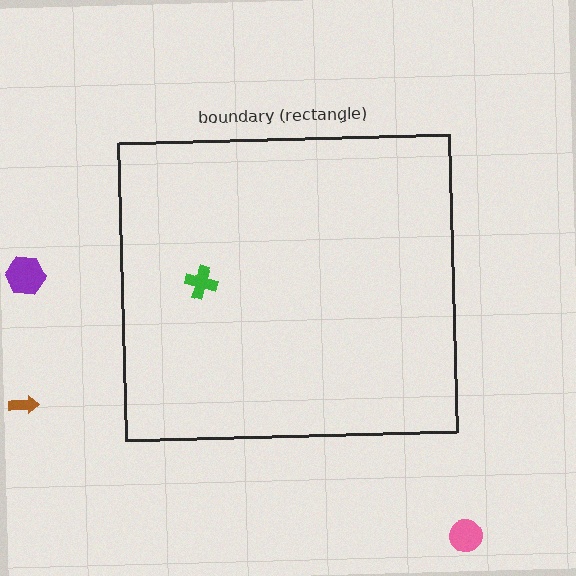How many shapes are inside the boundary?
1 inside, 3 outside.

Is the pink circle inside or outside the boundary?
Outside.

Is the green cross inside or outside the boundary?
Inside.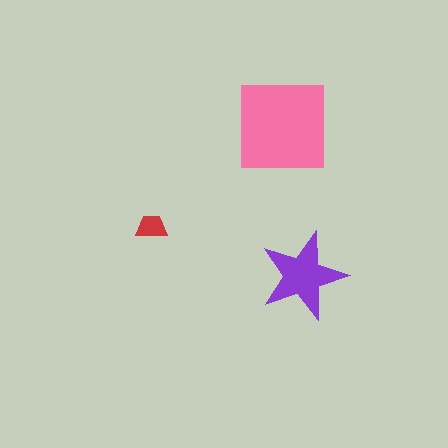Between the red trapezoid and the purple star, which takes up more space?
The purple star.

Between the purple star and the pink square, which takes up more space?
The pink square.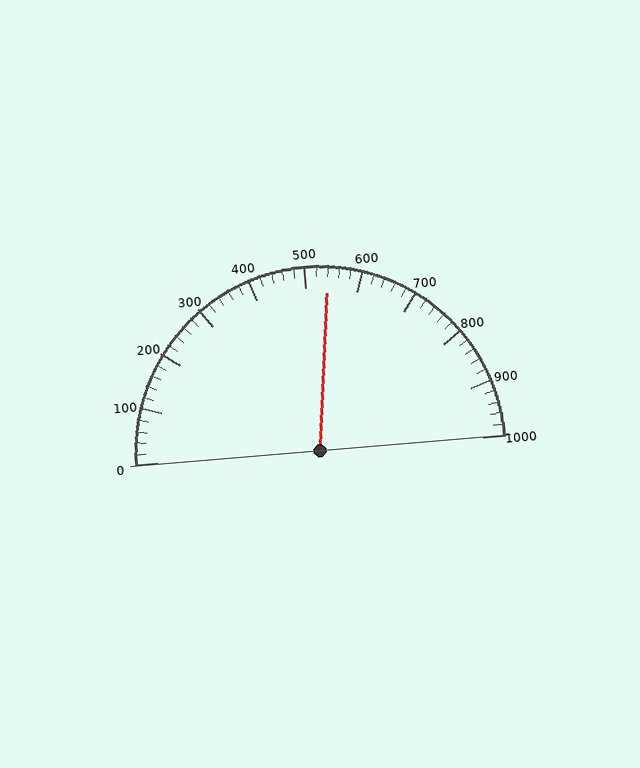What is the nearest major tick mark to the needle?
The nearest major tick mark is 500.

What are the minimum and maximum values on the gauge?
The gauge ranges from 0 to 1000.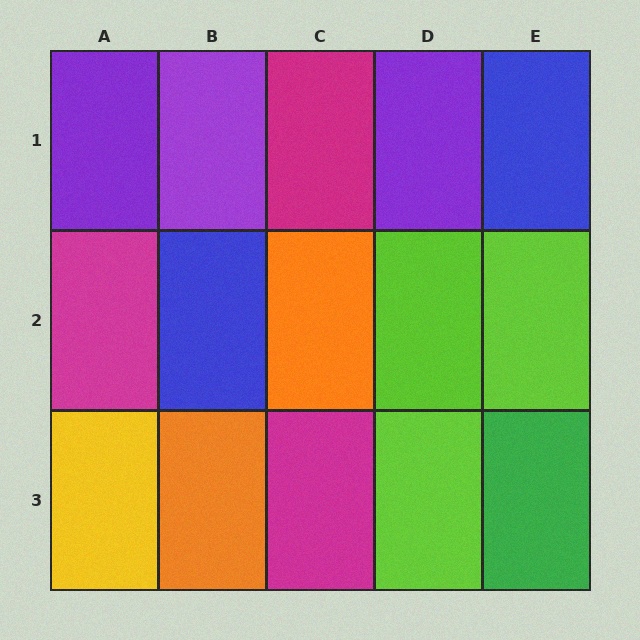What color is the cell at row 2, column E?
Lime.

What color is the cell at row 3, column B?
Orange.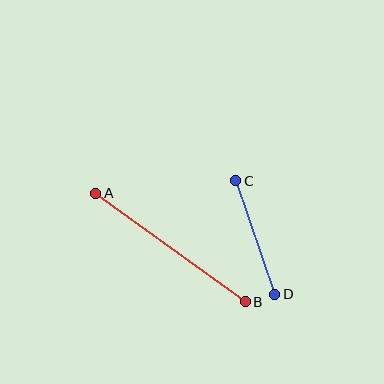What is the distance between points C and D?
The distance is approximately 120 pixels.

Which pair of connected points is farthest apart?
Points A and B are farthest apart.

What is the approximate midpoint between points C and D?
The midpoint is at approximately (255, 237) pixels.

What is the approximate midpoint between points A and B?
The midpoint is at approximately (170, 247) pixels.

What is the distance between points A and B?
The distance is approximately 185 pixels.